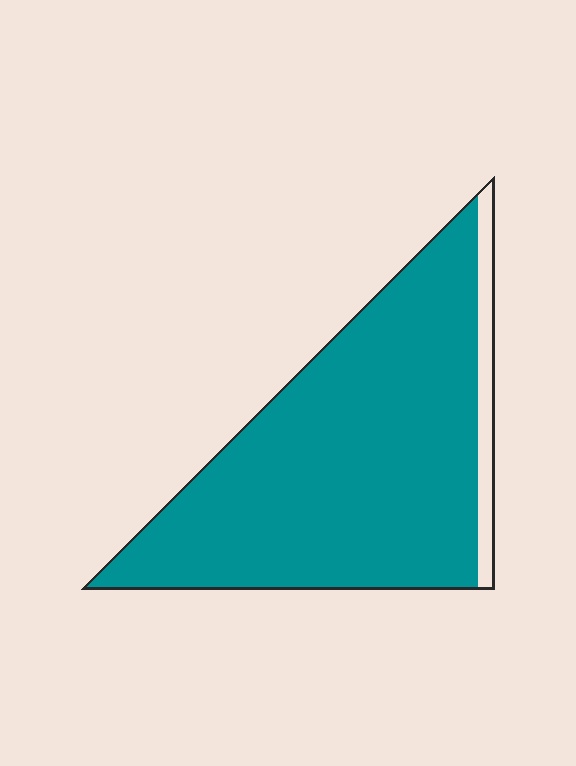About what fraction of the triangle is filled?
About nine tenths (9/10).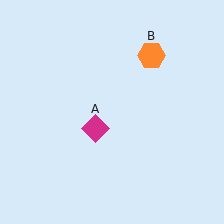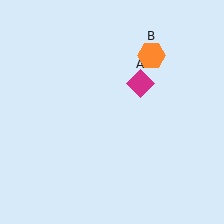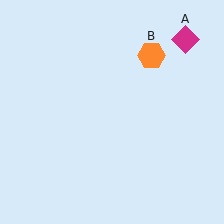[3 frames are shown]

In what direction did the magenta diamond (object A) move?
The magenta diamond (object A) moved up and to the right.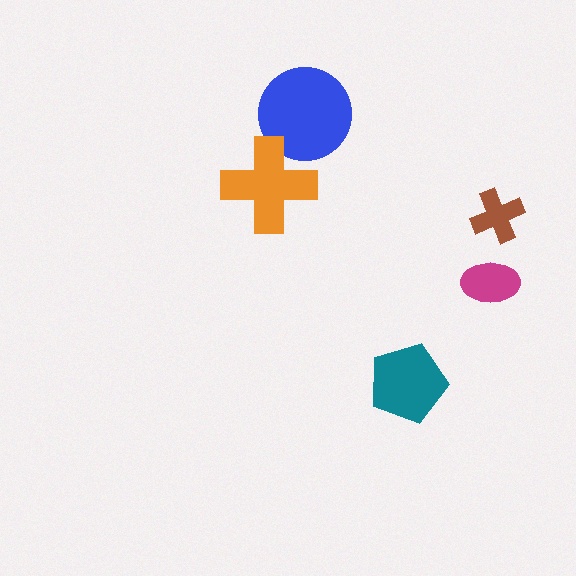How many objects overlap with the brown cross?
0 objects overlap with the brown cross.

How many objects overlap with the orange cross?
1 object overlaps with the orange cross.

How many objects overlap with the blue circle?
1 object overlaps with the blue circle.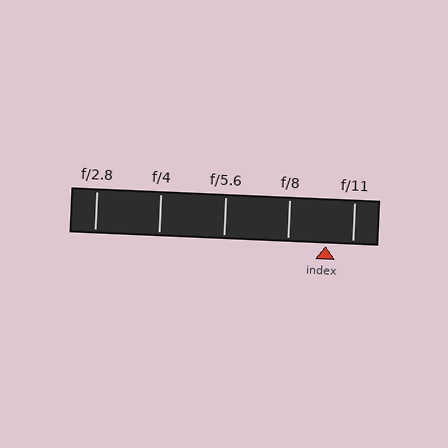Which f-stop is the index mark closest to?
The index mark is closest to f/11.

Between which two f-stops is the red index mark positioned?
The index mark is between f/8 and f/11.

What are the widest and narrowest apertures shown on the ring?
The widest aperture shown is f/2.8 and the narrowest is f/11.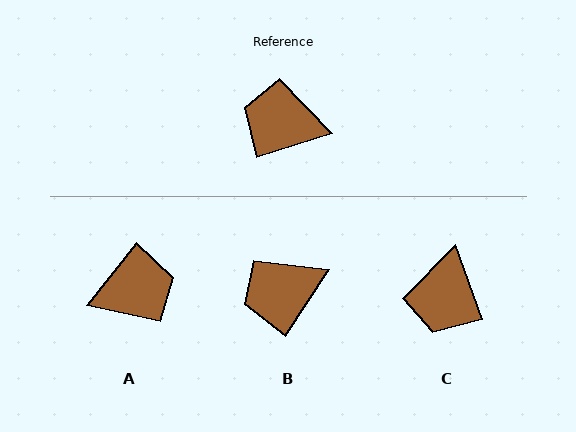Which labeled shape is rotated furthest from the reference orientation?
A, about 146 degrees away.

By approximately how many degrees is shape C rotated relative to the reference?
Approximately 92 degrees counter-clockwise.